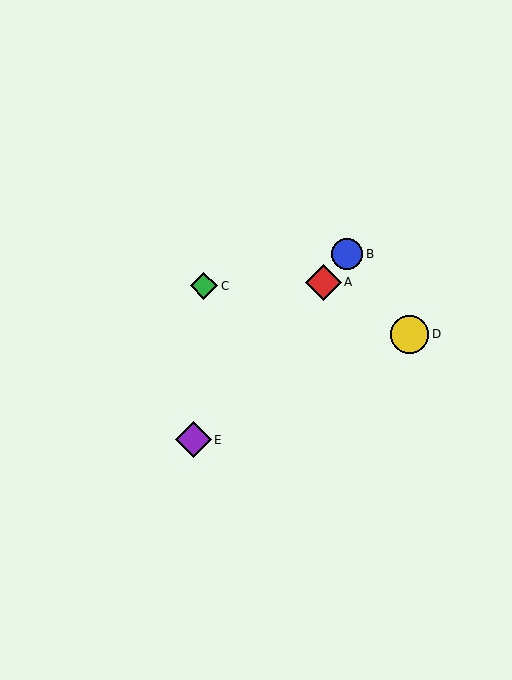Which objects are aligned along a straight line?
Objects A, B, E are aligned along a straight line.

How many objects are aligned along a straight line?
3 objects (A, B, E) are aligned along a straight line.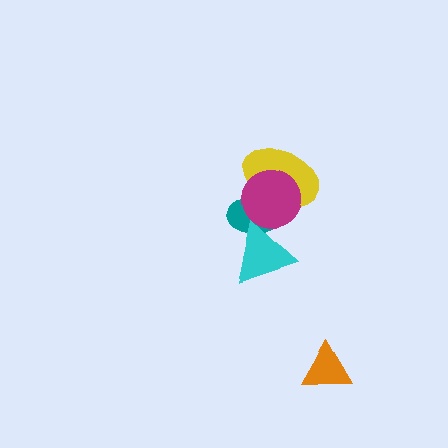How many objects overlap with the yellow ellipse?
2 objects overlap with the yellow ellipse.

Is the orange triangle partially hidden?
No, no other shape covers it.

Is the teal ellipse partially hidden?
Yes, it is partially covered by another shape.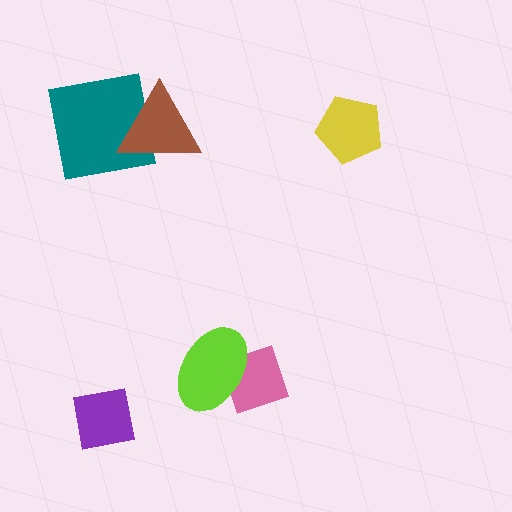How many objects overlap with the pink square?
1 object overlaps with the pink square.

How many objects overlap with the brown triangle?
1 object overlaps with the brown triangle.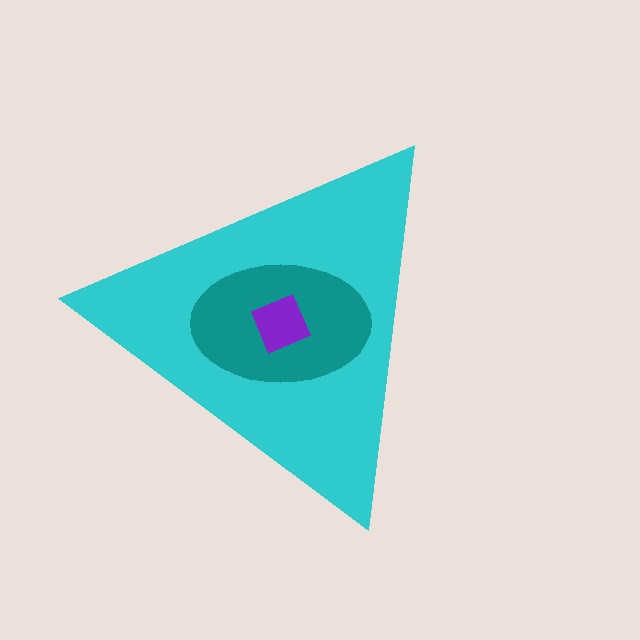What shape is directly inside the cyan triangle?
The teal ellipse.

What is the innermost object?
The purple square.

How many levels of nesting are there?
3.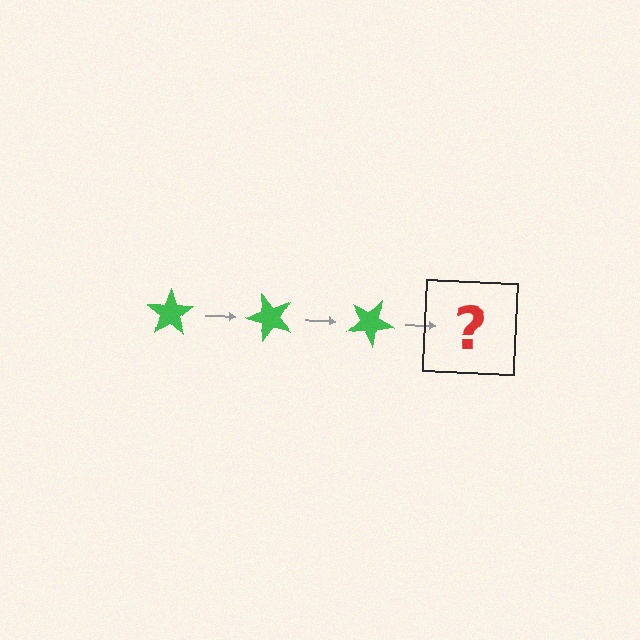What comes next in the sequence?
The next element should be a green star rotated 150 degrees.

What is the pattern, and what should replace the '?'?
The pattern is that the star rotates 50 degrees each step. The '?' should be a green star rotated 150 degrees.